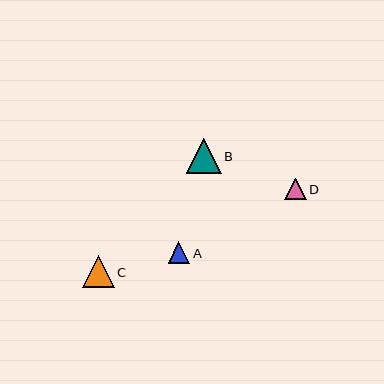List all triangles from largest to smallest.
From largest to smallest: B, C, A, D.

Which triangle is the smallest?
Triangle D is the smallest with a size of approximately 21 pixels.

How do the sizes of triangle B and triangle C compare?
Triangle B and triangle C are approximately the same size.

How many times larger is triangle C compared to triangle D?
Triangle C is approximately 1.5 times the size of triangle D.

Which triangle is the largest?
Triangle B is the largest with a size of approximately 35 pixels.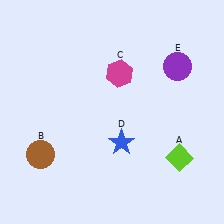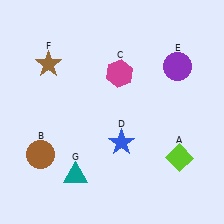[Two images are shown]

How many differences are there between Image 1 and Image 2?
There are 2 differences between the two images.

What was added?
A brown star (F), a teal triangle (G) were added in Image 2.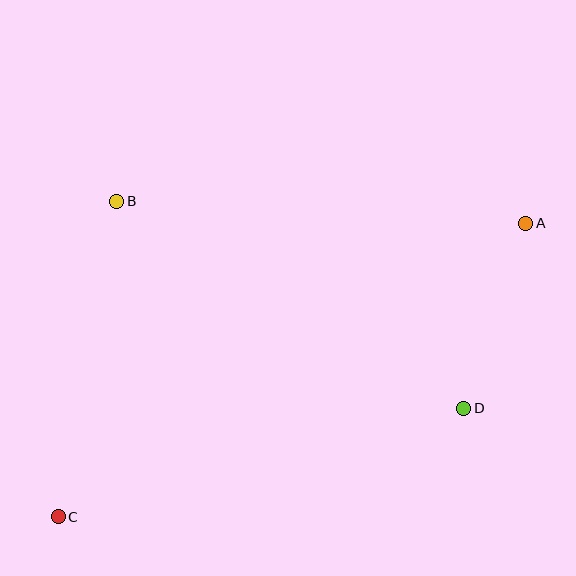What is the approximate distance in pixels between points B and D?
The distance between B and D is approximately 404 pixels.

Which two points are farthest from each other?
Points A and C are farthest from each other.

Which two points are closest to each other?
Points A and D are closest to each other.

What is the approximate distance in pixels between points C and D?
The distance between C and D is approximately 419 pixels.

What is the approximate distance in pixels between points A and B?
The distance between A and B is approximately 410 pixels.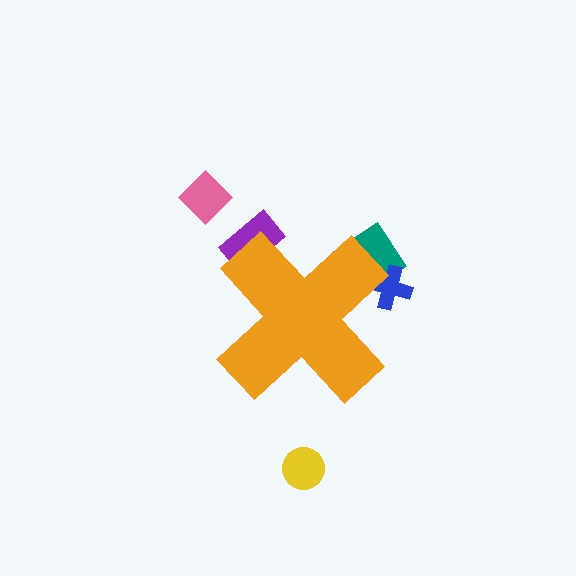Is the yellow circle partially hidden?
No, the yellow circle is fully visible.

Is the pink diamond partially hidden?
No, the pink diamond is fully visible.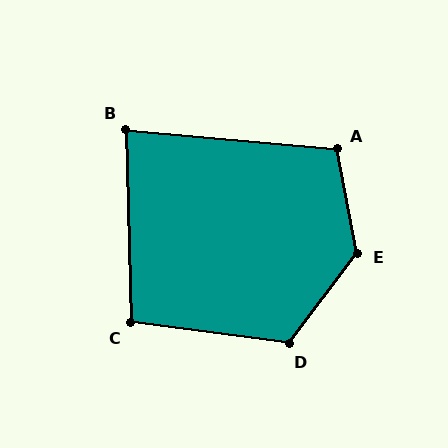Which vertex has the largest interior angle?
E, at approximately 133 degrees.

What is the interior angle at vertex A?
Approximately 106 degrees (obtuse).